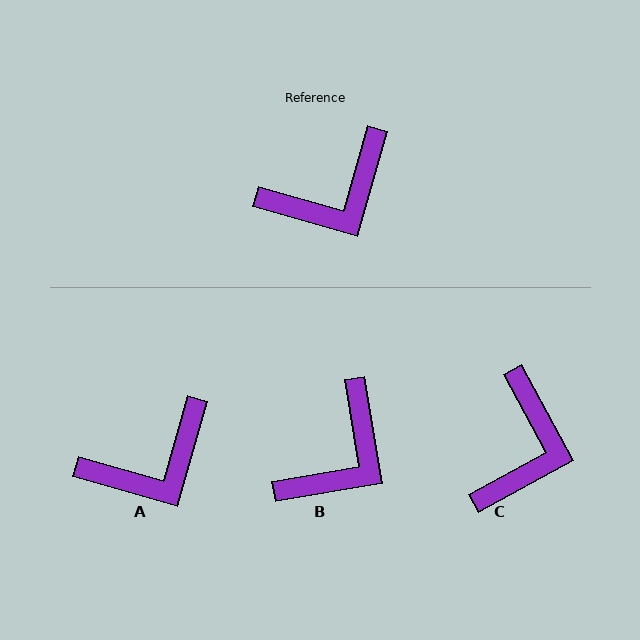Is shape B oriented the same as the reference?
No, it is off by about 26 degrees.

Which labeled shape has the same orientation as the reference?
A.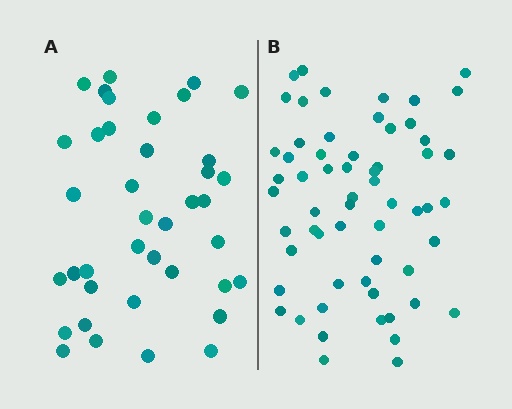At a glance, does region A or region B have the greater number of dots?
Region B (the right region) has more dots.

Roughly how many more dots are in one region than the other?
Region B has approximately 20 more dots than region A.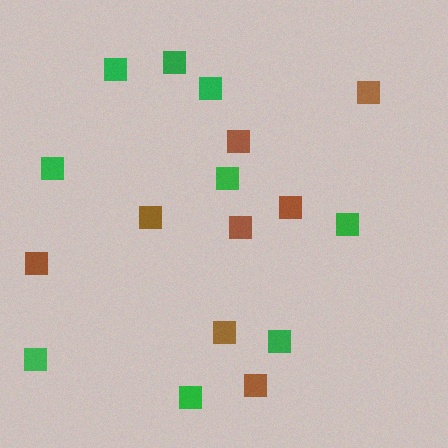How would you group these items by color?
There are 2 groups: one group of green squares (9) and one group of brown squares (8).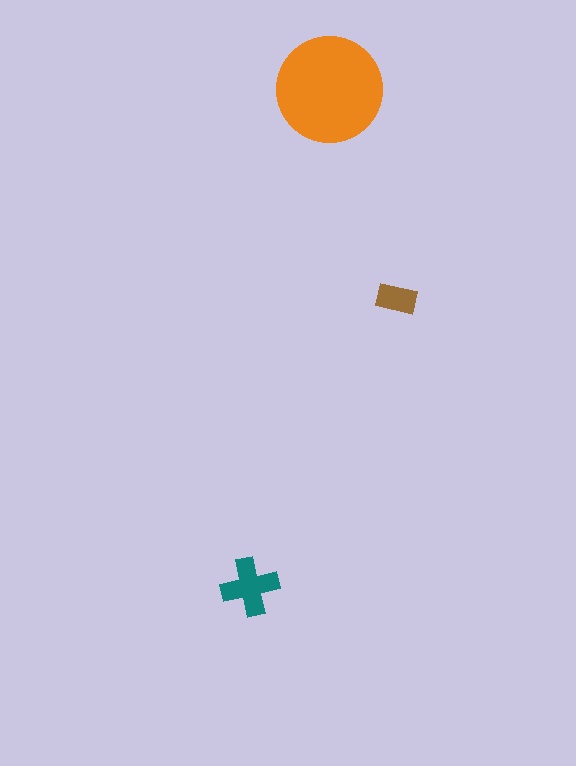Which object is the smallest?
The brown rectangle.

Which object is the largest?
The orange circle.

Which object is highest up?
The orange circle is topmost.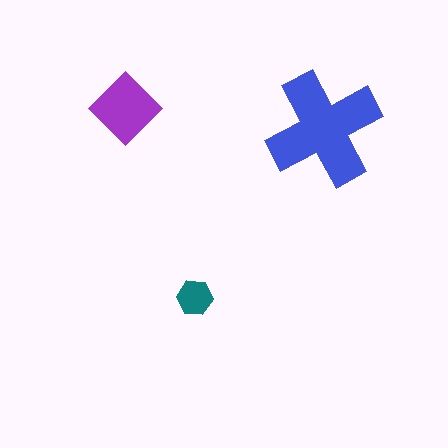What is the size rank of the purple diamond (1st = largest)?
2nd.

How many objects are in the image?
There are 3 objects in the image.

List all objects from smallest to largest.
The teal hexagon, the purple diamond, the blue cross.